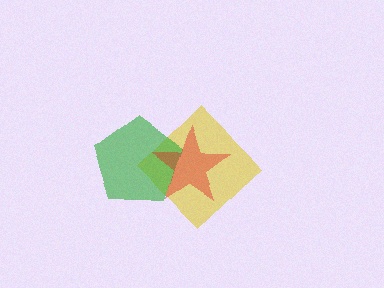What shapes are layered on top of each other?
The layered shapes are: a yellow diamond, a green pentagon, a red star.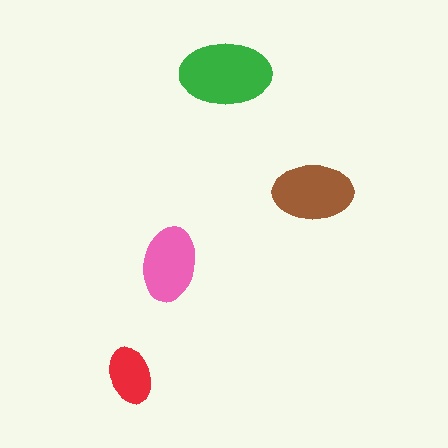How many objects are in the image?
There are 4 objects in the image.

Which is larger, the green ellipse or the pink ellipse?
The green one.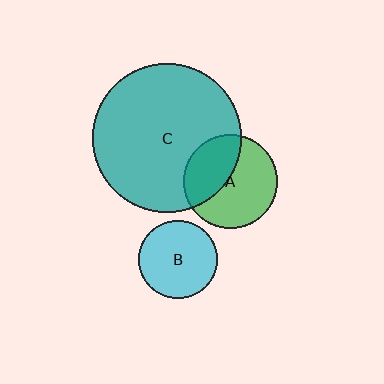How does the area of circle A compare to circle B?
Approximately 1.5 times.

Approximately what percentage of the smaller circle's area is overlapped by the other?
Approximately 40%.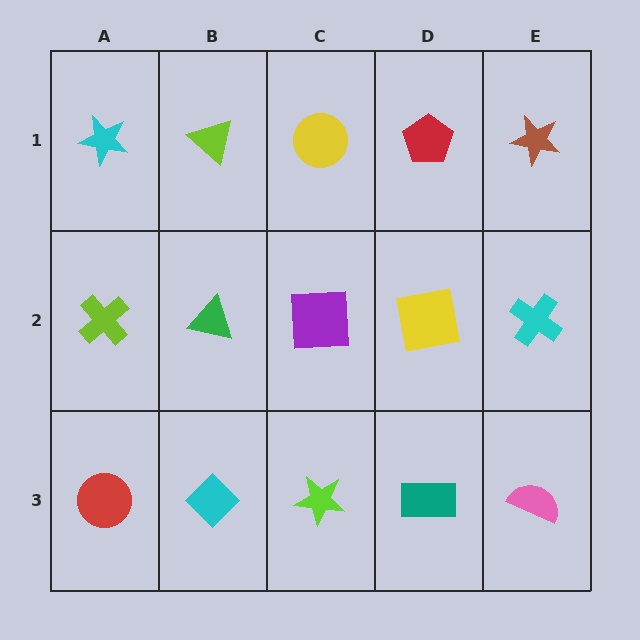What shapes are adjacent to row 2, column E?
A brown star (row 1, column E), a pink semicircle (row 3, column E), a yellow square (row 2, column D).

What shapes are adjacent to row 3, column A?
A lime cross (row 2, column A), a cyan diamond (row 3, column B).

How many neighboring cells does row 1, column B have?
3.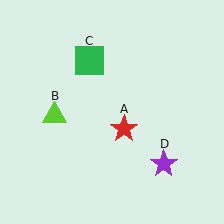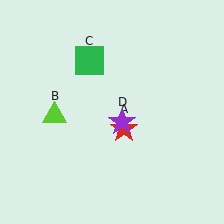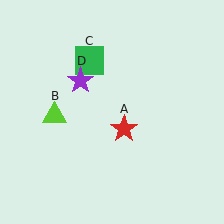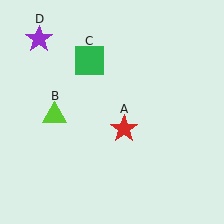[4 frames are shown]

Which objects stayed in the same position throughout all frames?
Red star (object A) and lime triangle (object B) and green square (object C) remained stationary.